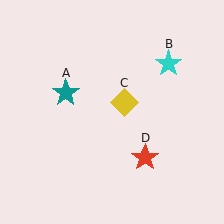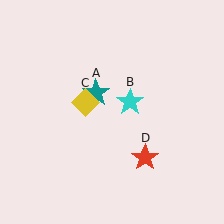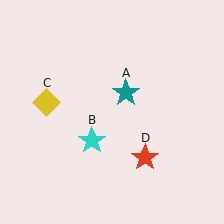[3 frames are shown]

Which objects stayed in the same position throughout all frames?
Red star (object D) remained stationary.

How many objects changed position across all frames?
3 objects changed position: teal star (object A), cyan star (object B), yellow diamond (object C).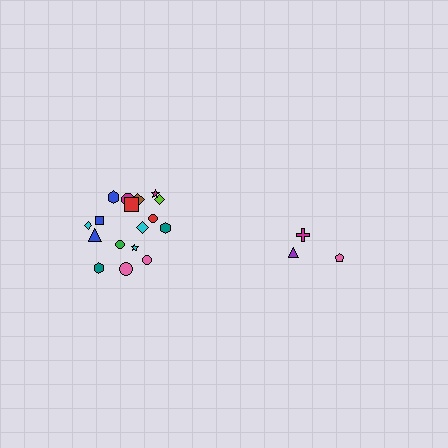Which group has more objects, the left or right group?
The left group.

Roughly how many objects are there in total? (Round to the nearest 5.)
Roughly 20 objects in total.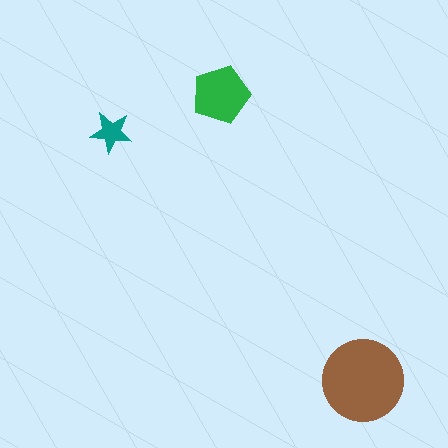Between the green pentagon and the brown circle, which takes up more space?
The brown circle.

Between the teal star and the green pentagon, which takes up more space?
The green pentagon.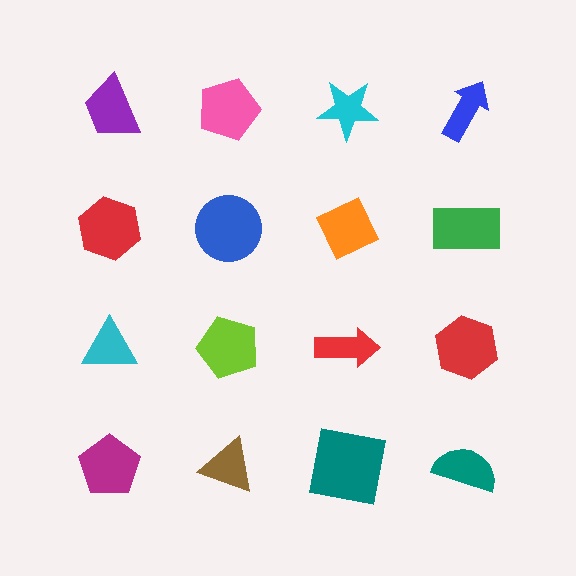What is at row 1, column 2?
A pink pentagon.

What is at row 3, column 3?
A red arrow.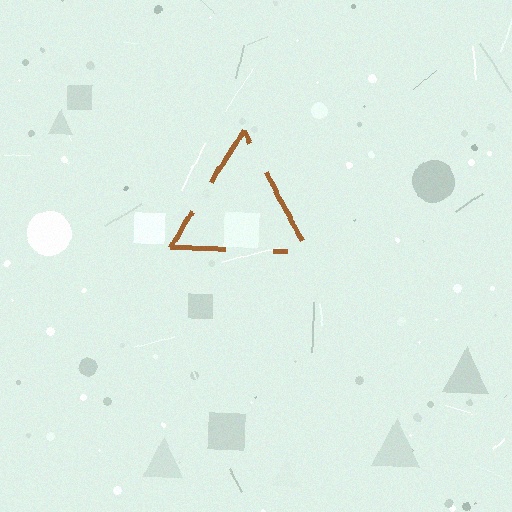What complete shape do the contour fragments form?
The contour fragments form a triangle.